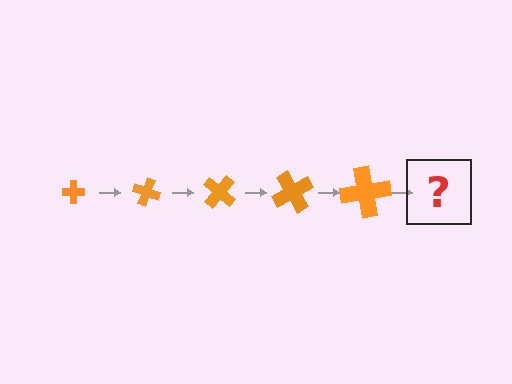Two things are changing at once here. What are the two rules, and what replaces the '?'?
The two rules are that the cross grows larger each step and it rotates 20 degrees each step. The '?' should be a cross, larger than the previous one and rotated 100 degrees from the start.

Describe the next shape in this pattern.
It should be a cross, larger than the previous one and rotated 100 degrees from the start.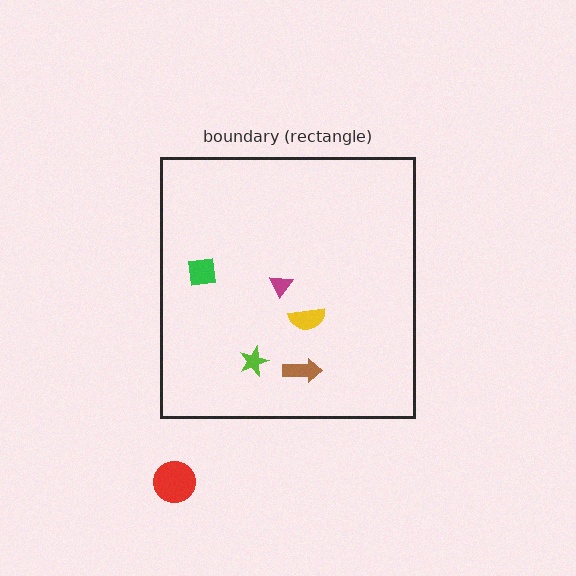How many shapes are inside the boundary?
5 inside, 1 outside.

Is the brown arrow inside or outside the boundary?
Inside.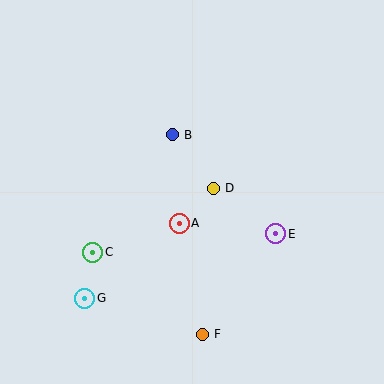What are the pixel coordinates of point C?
Point C is at (93, 252).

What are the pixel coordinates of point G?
Point G is at (85, 298).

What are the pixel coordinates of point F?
Point F is at (202, 334).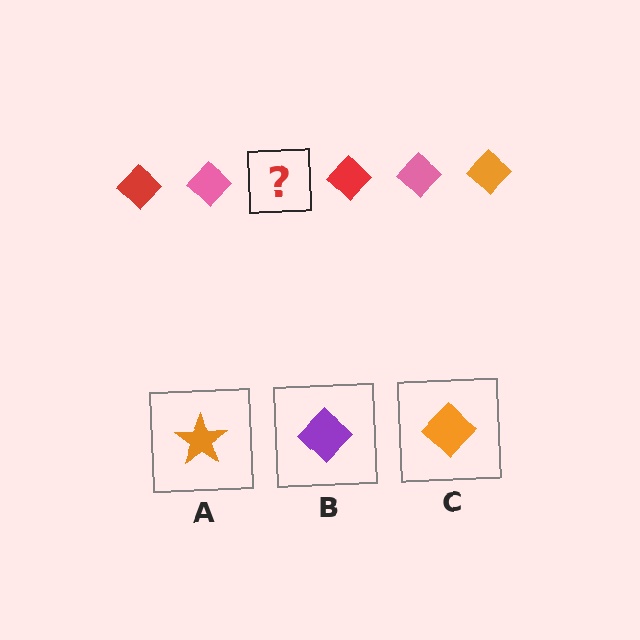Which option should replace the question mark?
Option C.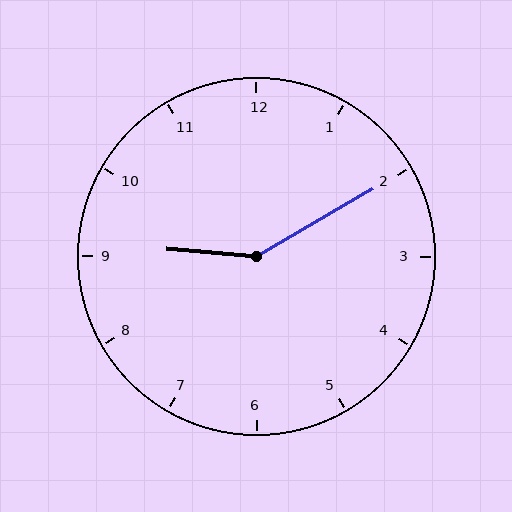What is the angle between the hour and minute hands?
Approximately 145 degrees.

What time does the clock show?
9:10.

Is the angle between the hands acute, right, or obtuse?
It is obtuse.